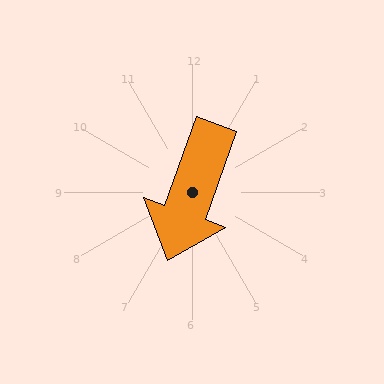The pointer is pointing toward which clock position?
Roughly 7 o'clock.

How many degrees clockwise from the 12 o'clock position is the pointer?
Approximately 200 degrees.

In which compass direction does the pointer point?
South.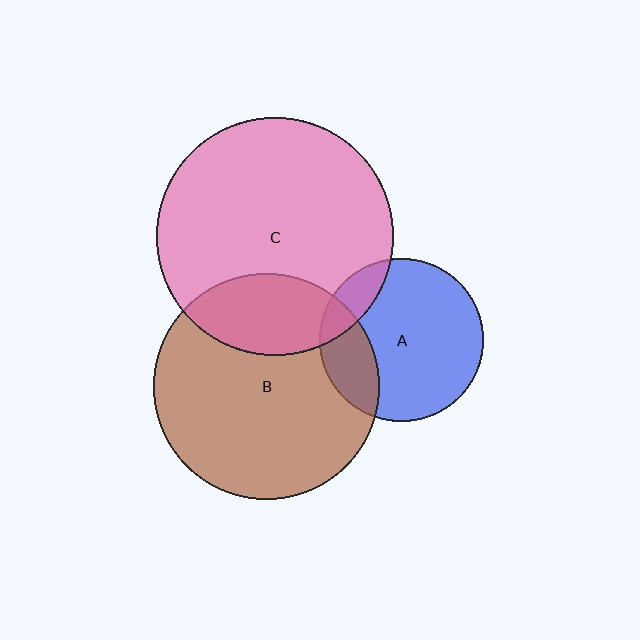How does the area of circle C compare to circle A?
Approximately 2.1 times.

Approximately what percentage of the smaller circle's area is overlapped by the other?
Approximately 15%.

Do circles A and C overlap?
Yes.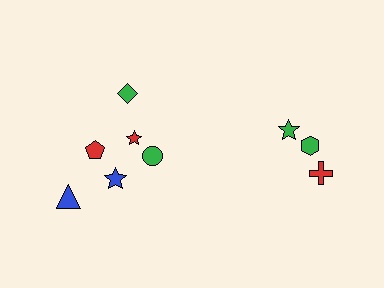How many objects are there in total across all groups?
There are 9 objects.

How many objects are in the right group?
There are 3 objects.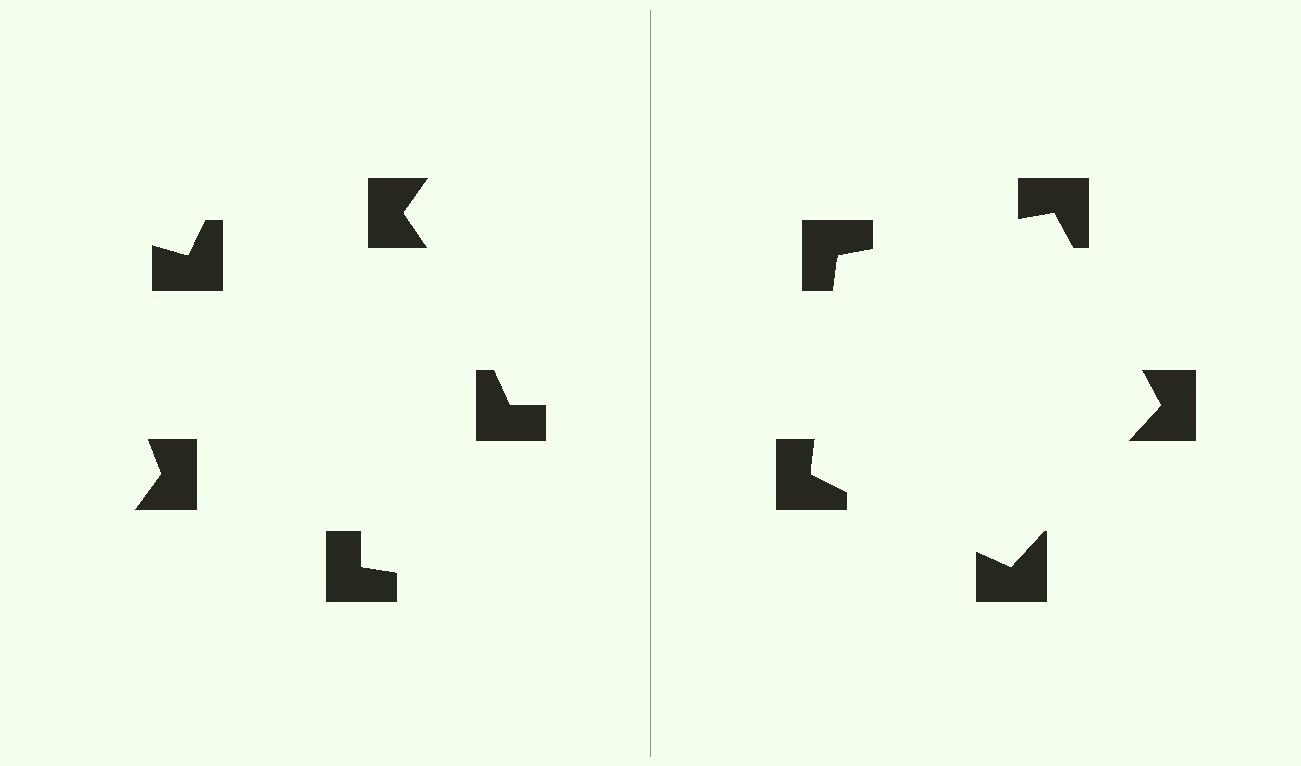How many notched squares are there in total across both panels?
10 — 5 on each side.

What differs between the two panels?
The notched squares are positioned identically on both sides; only the wedge orientations differ. On the right they align to a pentagon; on the left they are misaligned.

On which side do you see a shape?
An illusory pentagon appears on the right side. On the left side the wedge cuts are rotated, so no coherent shape forms.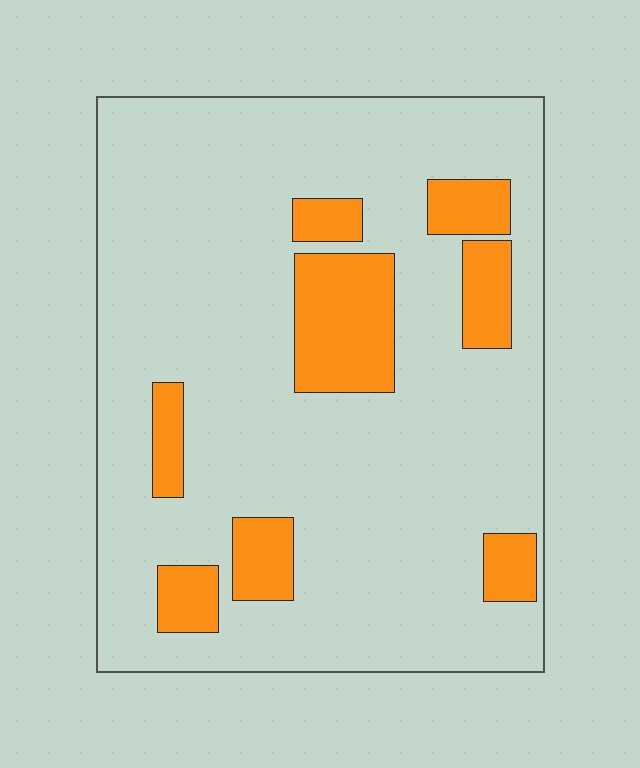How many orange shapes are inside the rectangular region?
8.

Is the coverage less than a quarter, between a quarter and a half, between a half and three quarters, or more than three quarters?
Less than a quarter.